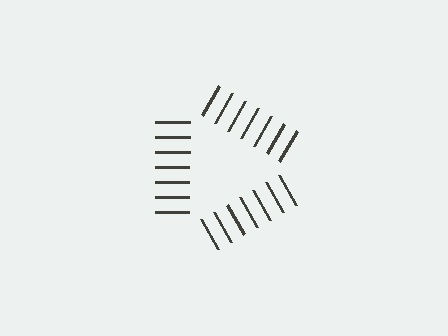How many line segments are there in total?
21 — 7 along each of the 3 edges.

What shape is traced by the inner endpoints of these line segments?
An illusory triangle — the line segments terminate on its edges but no continuous stroke is drawn.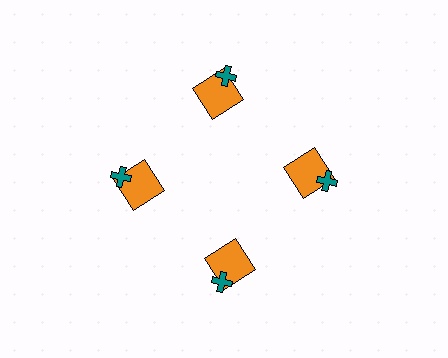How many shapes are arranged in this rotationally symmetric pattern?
There are 8 shapes, arranged in 4 groups of 2.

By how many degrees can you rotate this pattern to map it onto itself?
The pattern maps onto itself every 90 degrees of rotation.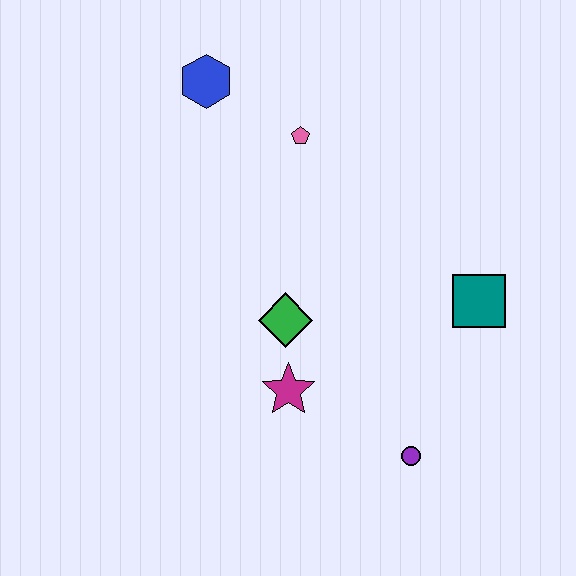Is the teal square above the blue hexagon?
No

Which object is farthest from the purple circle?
The blue hexagon is farthest from the purple circle.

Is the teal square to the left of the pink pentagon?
No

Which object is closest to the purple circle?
The magenta star is closest to the purple circle.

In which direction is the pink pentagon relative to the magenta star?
The pink pentagon is above the magenta star.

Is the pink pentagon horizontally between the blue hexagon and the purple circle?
Yes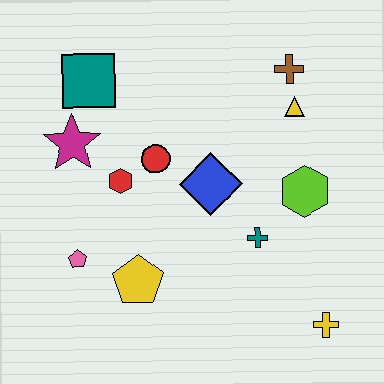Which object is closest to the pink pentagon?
The yellow pentagon is closest to the pink pentagon.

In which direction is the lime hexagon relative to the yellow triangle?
The lime hexagon is below the yellow triangle.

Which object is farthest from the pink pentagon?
The brown cross is farthest from the pink pentagon.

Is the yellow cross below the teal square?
Yes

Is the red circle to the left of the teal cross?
Yes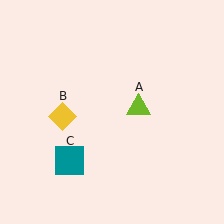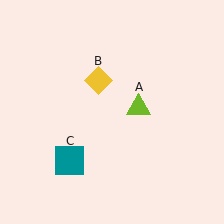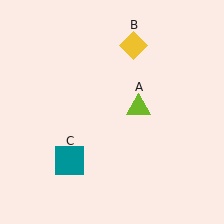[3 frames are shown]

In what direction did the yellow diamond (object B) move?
The yellow diamond (object B) moved up and to the right.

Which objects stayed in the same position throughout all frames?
Lime triangle (object A) and teal square (object C) remained stationary.